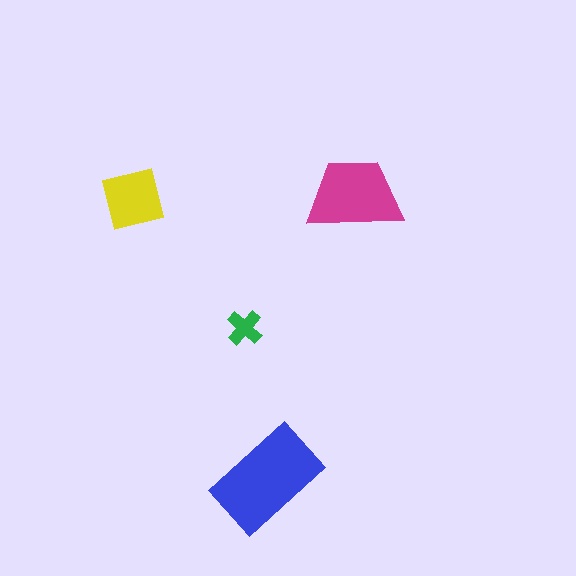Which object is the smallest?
The green cross.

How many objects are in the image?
There are 4 objects in the image.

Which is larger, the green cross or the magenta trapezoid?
The magenta trapezoid.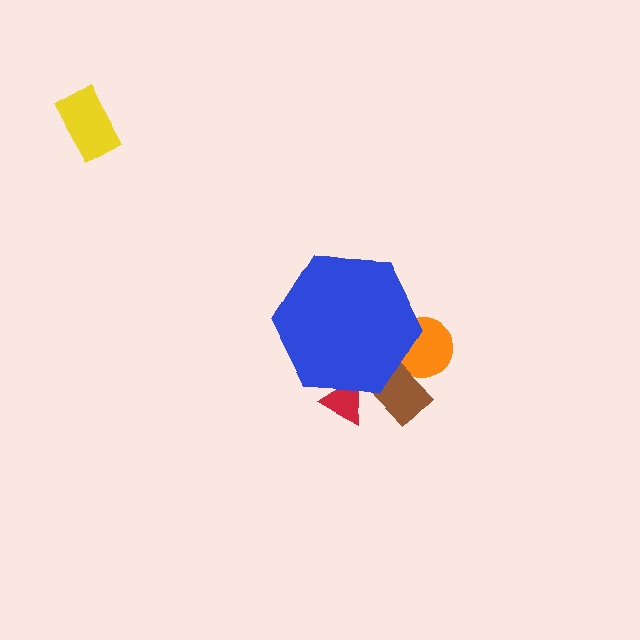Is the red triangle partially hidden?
Yes, the red triangle is partially hidden behind the blue hexagon.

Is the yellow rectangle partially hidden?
No, the yellow rectangle is fully visible.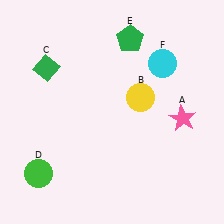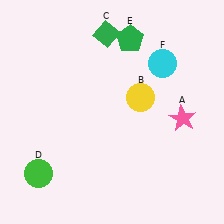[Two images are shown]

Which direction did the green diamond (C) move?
The green diamond (C) moved right.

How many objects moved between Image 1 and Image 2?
1 object moved between the two images.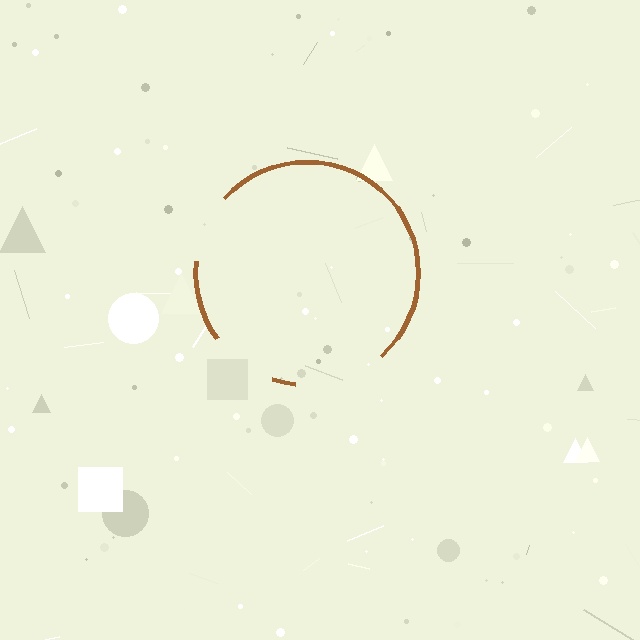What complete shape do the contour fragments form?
The contour fragments form a circle.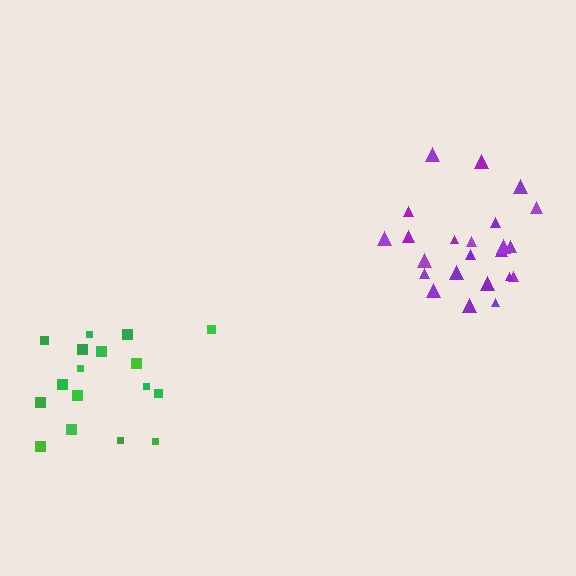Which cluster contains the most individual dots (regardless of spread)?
Purple (23).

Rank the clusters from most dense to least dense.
purple, green.